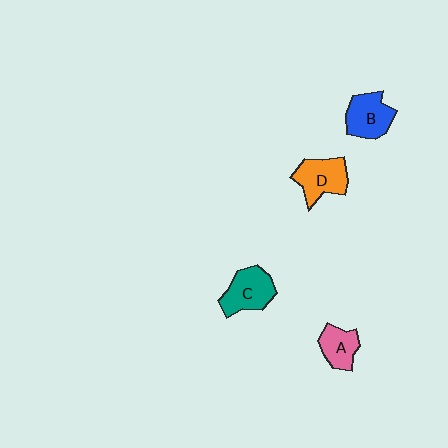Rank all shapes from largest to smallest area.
From largest to smallest: D (orange), C (teal), B (blue), A (pink).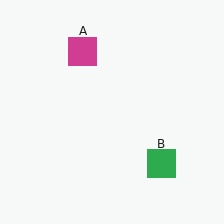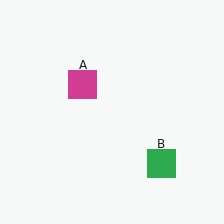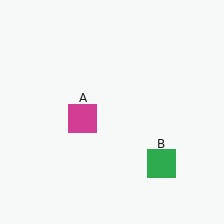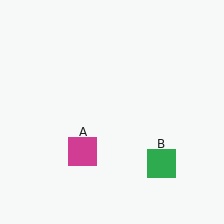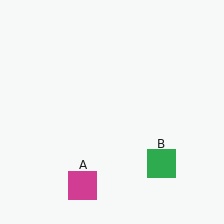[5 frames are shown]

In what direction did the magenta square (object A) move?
The magenta square (object A) moved down.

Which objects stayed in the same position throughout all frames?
Green square (object B) remained stationary.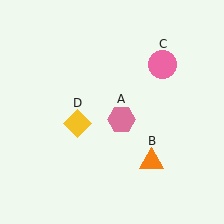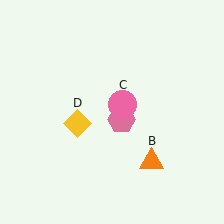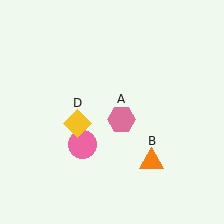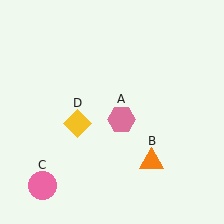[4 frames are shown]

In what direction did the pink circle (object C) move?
The pink circle (object C) moved down and to the left.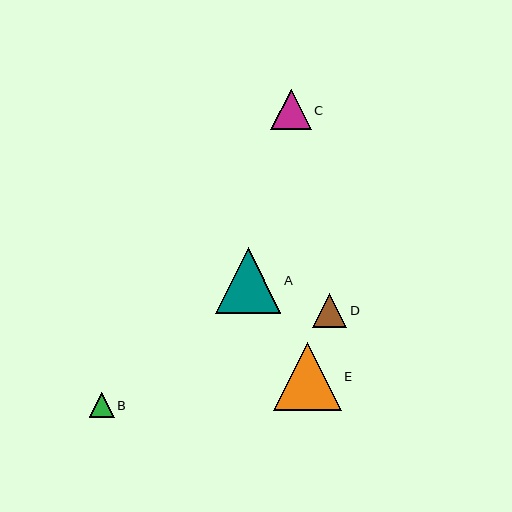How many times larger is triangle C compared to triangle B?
Triangle C is approximately 1.6 times the size of triangle B.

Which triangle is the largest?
Triangle E is the largest with a size of approximately 68 pixels.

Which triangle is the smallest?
Triangle B is the smallest with a size of approximately 25 pixels.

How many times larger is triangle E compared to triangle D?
Triangle E is approximately 2.0 times the size of triangle D.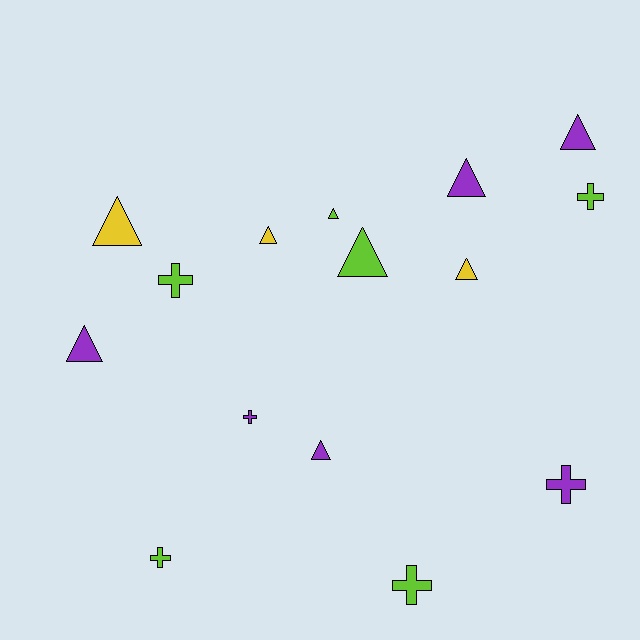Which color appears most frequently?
Lime, with 6 objects.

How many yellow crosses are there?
There are no yellow crosses.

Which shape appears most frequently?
Triangle, with 9 objects.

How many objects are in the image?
There are 15 objects.